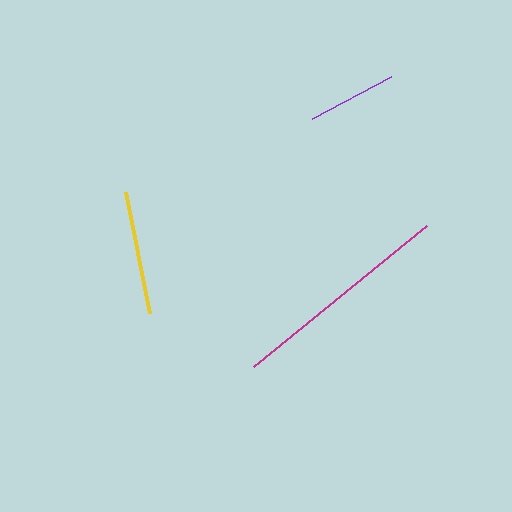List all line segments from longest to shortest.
From longest to shortest: magenta, yellow, purple.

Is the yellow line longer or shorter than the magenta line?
The magenta line is longer than the yellow line.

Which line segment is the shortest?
The purple line is the shortest at approximately 90 pixels.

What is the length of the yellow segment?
The yellow segment is approximately 124 pixels long.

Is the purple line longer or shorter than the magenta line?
The magenta line is longer than the purple line.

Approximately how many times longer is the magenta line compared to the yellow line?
The magenta line is approximately 1.8 times the length of the yellow line.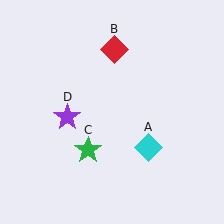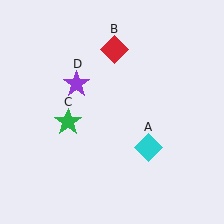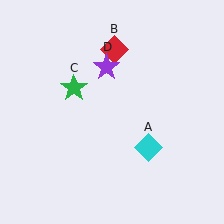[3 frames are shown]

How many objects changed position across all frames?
2 objects changed position: green star (object C), purple star (object D).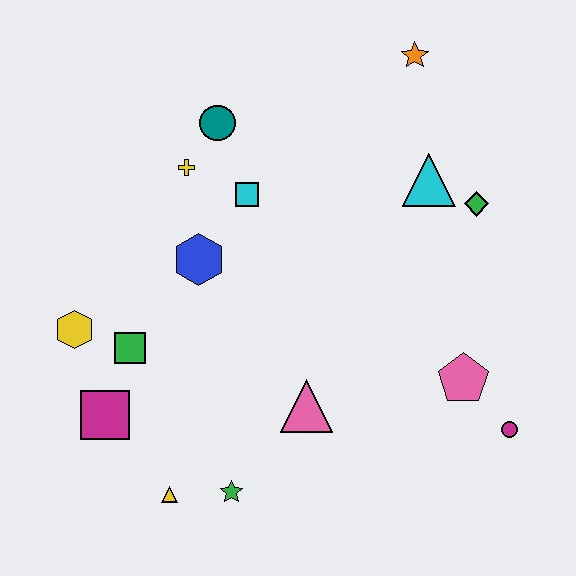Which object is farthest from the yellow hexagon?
The magenta circle is farthest from the yellow hexagon.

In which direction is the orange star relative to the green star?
The orange star is above the green star.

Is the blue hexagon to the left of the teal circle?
Yes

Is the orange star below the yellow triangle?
No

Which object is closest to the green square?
The yellow hexagon is closest to the green square.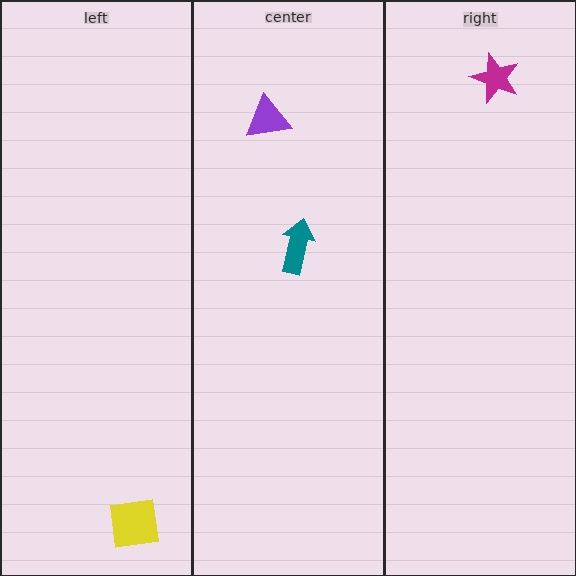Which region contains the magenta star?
The right region.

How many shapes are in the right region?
1.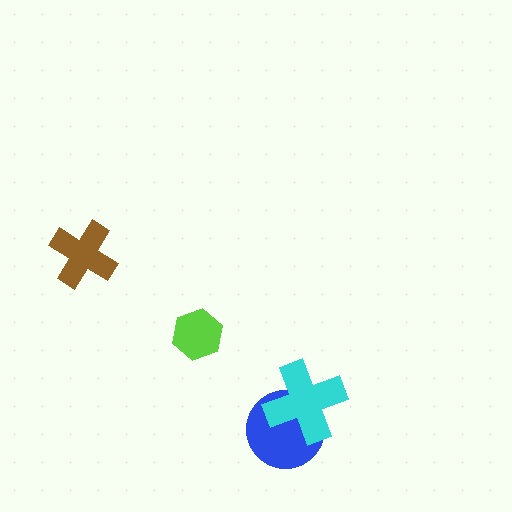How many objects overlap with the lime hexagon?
0 objects overlap with the lime hexagon.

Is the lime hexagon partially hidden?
No, no other shape covers it.